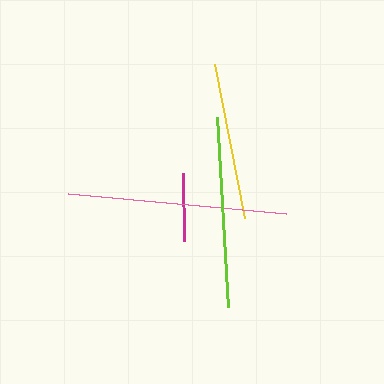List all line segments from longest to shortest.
From longest to shortest: pink, lime, yellow, magenta.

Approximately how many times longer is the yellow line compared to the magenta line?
The yellow line is approximately 2.3 times the length of the magenta line.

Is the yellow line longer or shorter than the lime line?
The lime line is longer than the yellow line.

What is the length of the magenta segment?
The magenta segment is approximately 68 pixels long.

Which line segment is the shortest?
The magenta line is the shortest at approximately 68 pixels.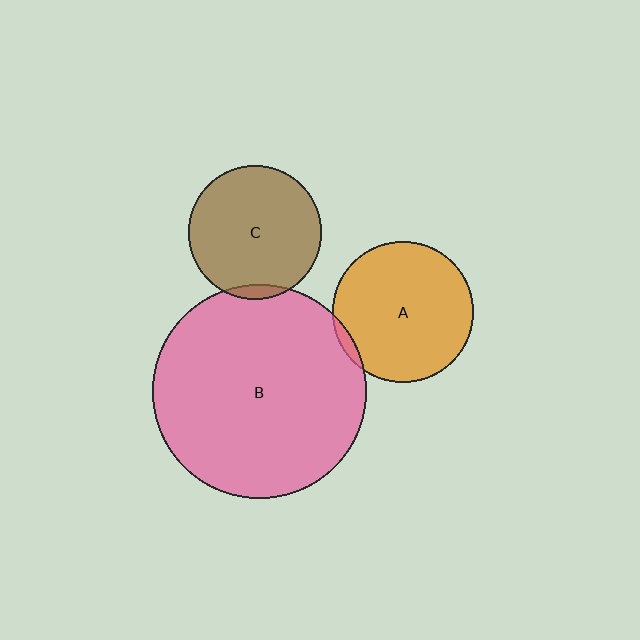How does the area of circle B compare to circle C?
Approximately 2.6 times.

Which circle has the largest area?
Circle B (pink).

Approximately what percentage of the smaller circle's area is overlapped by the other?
Approximately 5%.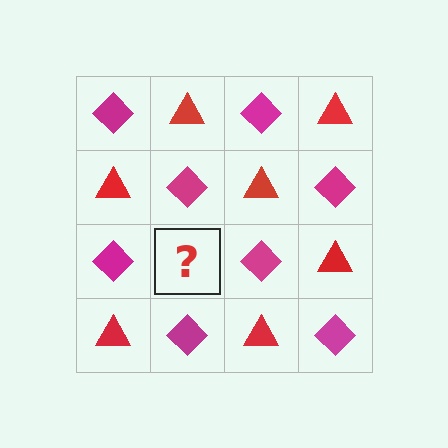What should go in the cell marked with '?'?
The missing cell should contain a red triangle.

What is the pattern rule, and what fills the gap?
The rule is that it alternates magenta diamond and red triangle in a checkerboard pattern. The gap should be filled with a red triangle.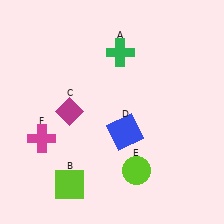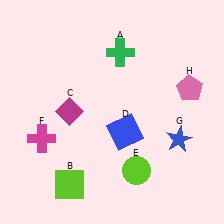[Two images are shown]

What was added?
A blue star (G), a pink pentagon (H) were added in Image 2.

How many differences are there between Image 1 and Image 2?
There are 2 differences between the two images.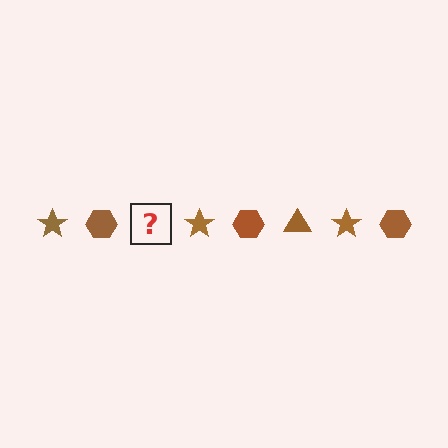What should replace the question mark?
The question mark should be replaced with a brown triangle.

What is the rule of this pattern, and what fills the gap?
The rule is that the pattern cycles through star, hexagon, triangle shapes in brown. The gap should be filled with a brown triangle.